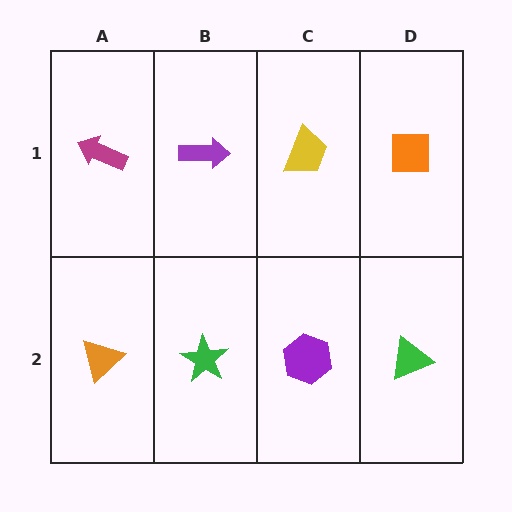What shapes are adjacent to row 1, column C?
A purple hexagon (row 2, column C), a purple arrow (row 1, column B), an orange square (row 1, column D).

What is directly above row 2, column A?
A magenta arrow.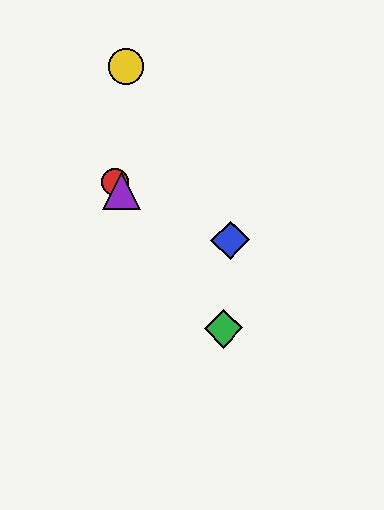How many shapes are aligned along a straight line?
3 shapes (the red circle, the green diamond, the purple triangle) are aligned along a straight line.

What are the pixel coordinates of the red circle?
The red circle is at (116, 182).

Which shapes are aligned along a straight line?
The red circle, the green diamond, the purple triangle are aligned along a straight line.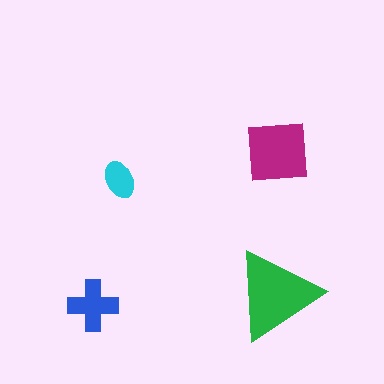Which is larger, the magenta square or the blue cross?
The magenta square.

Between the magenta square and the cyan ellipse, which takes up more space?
The magenta square.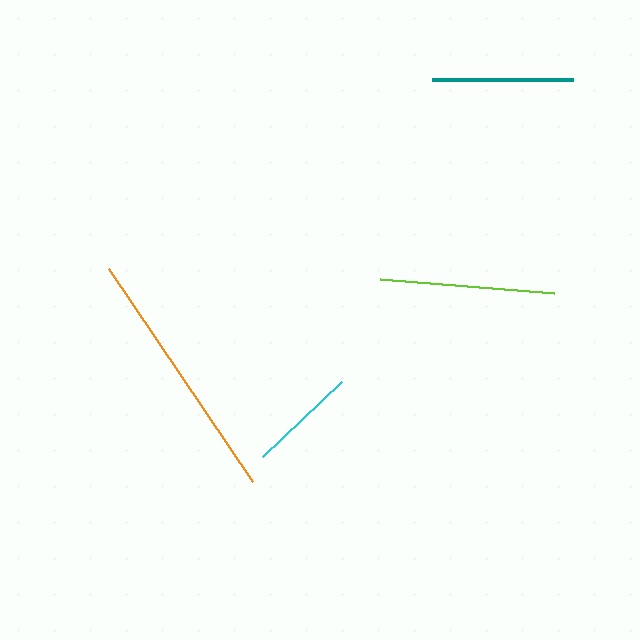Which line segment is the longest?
The orange line is the longest at approximately 257 pixels.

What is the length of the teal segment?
The teal segment is approximately 140 pixels long.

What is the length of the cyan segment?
The cyan segment is approximately 109 pixels long.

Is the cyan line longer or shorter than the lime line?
The lime line is longer than the cyan line.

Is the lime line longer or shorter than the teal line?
The lime line is longer than the teal line.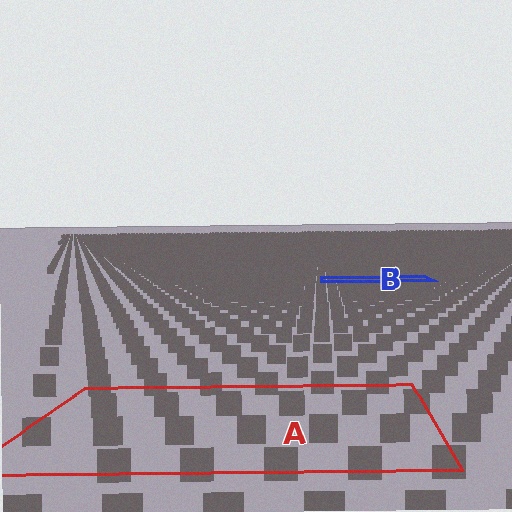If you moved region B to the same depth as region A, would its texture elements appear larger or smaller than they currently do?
They would appear larger. At a closer depth, the same texture elements are projected at a bigger on-screen size.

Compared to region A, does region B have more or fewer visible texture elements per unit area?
Region B has more texture elements per unit area — they are packed more densely because it is farther away.